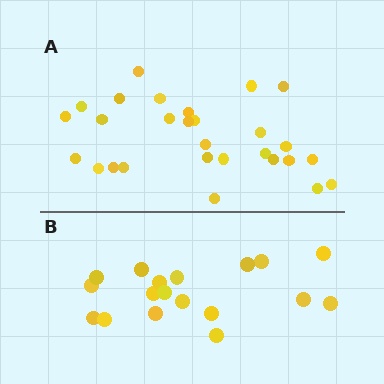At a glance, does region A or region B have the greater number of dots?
Region A (the top region) has more dots.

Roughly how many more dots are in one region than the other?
Region A has roughly 10 or so more dots than region B.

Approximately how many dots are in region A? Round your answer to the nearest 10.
About 30 dots. (The exact count is 28, which rounds to 30.)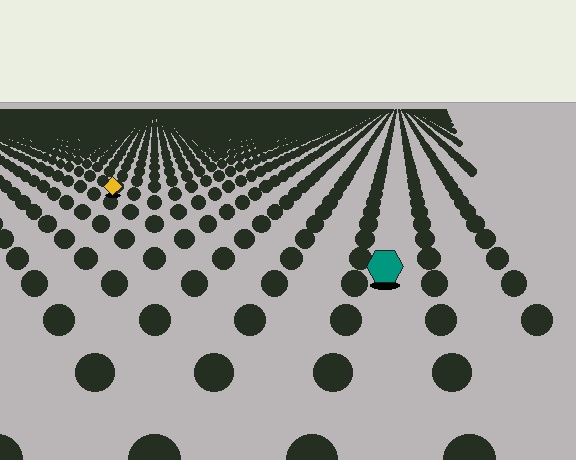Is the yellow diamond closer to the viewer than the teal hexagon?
No. The teal hexagon is closer — you can tell from the texture gradient: the ground texture is coarser near it.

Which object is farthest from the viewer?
The yellow diamond is farthest from the viewer. It appears smaller and the ground texture around it is denser.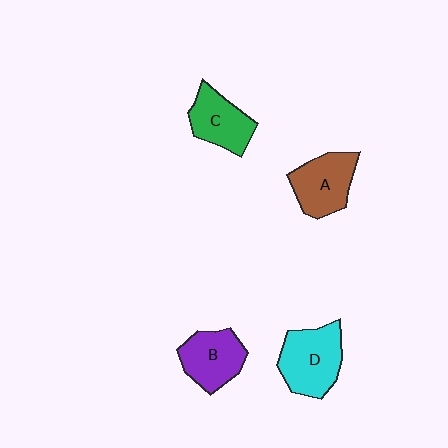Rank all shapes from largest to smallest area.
From largest to smallest: D (cyan), A (brown), B (purple), C (green).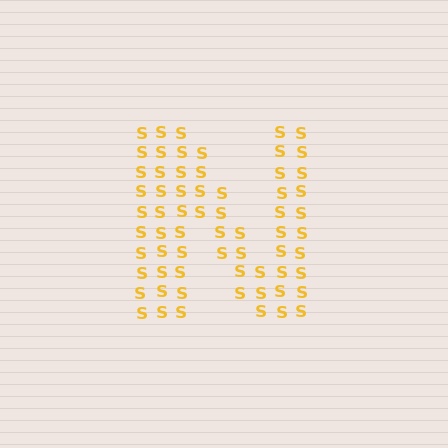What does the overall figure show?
The overall figure shows the letter N.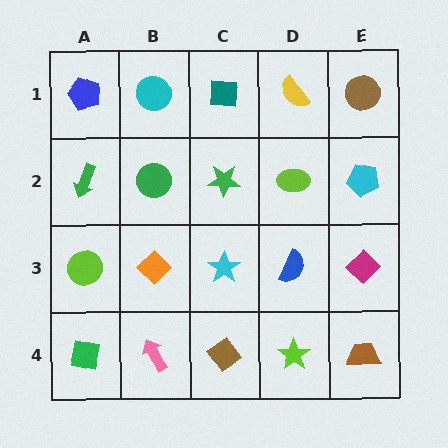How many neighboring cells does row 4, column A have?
2.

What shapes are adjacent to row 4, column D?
A blue semicircle (row 3, column D), a brown diamond (row 4, column C), a brown trapezoid (row 4, column E).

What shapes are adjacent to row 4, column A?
A lime circle (row 3, column A), a pink arrow (row 4, column B).